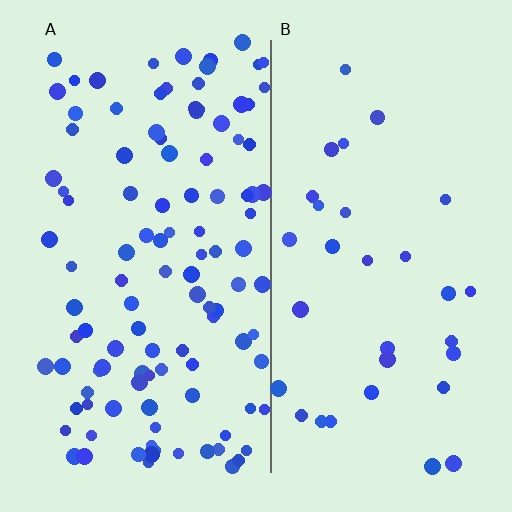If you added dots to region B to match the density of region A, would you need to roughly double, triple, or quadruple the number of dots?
Approximately triple.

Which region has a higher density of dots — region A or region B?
A (the left).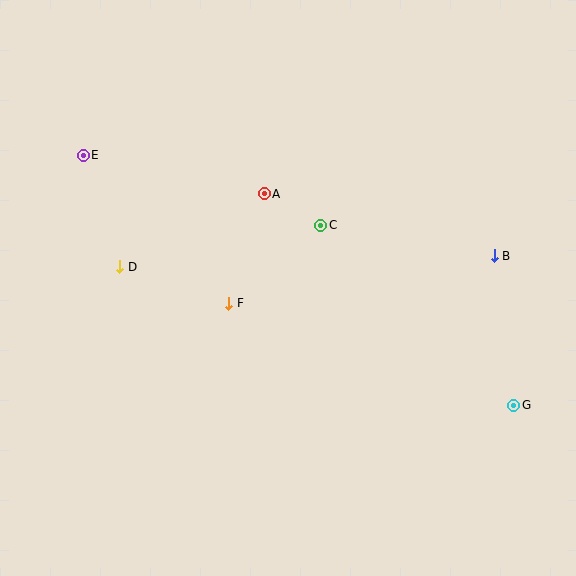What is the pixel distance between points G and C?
The distance between G and C is 264 pixels.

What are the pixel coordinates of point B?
Point B is at (494, 256).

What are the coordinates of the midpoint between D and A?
The midpoint between D and A is at (192, 230).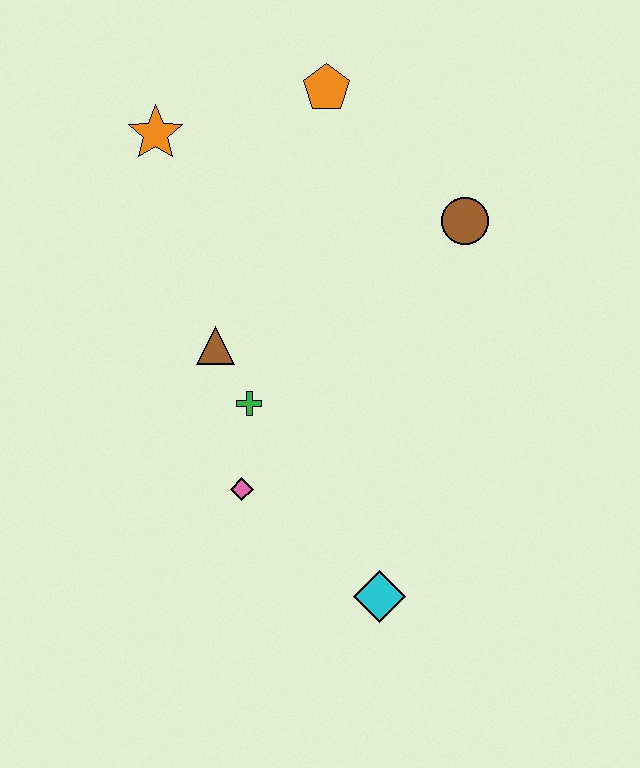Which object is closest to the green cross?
The brown triangle is closest to the green cross.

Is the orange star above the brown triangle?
Yes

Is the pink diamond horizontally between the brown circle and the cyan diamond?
No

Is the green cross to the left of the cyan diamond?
Yes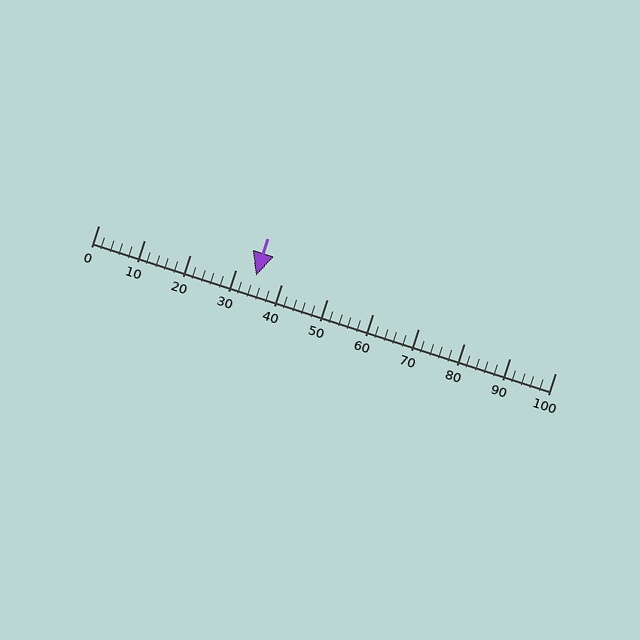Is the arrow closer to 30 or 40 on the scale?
The arrow is closer to 30.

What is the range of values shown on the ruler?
The ruler shows values from 0 to 100.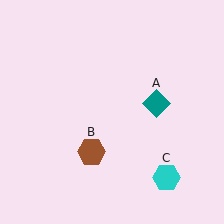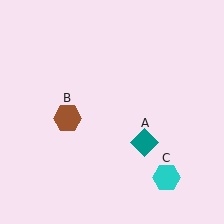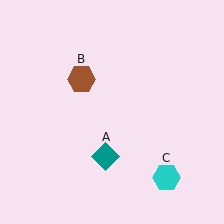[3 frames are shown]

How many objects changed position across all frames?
2 objects changed position: teal diamond (object A), brown hexagon (object B).